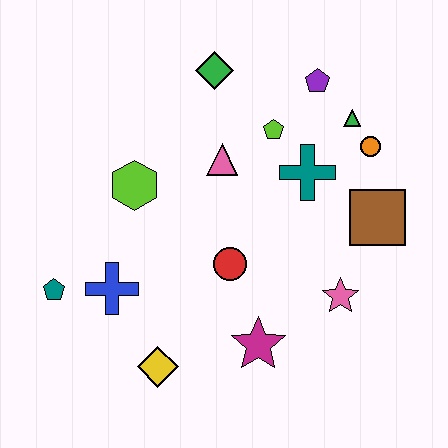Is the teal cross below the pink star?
No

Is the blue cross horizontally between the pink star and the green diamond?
No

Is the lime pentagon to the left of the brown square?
Yes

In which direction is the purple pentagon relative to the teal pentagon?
The purple pentagon is to the right of the teal pentagon.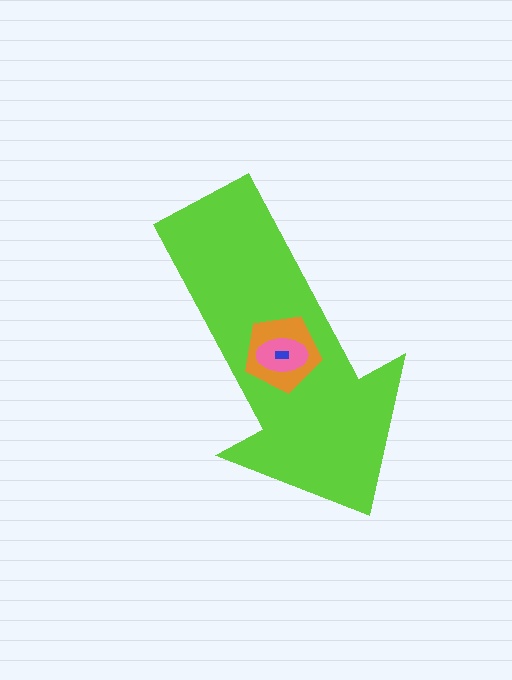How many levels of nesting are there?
4.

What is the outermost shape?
The lime arrow.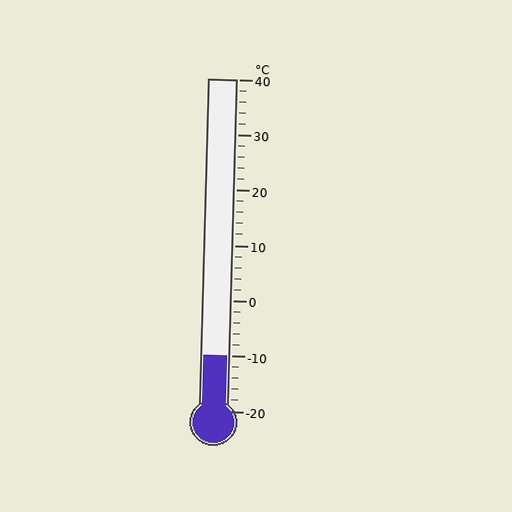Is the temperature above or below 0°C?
The temperature is below 0°C.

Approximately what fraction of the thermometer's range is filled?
The thermometer is filled to approximately 15% of its range.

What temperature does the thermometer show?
The thermometer shows approximately -10°C.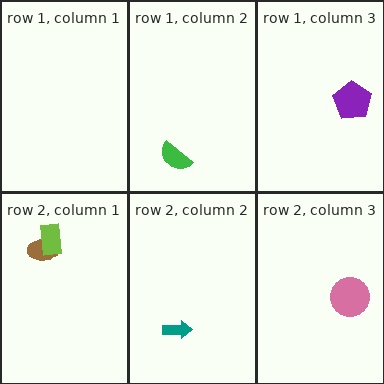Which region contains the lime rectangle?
The row 2, column 1 region.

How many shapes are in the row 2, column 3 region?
1.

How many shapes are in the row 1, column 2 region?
1.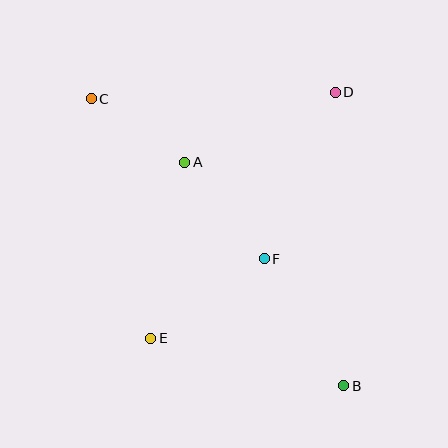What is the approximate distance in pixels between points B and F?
The distance between B and F is approximately 150 pixels.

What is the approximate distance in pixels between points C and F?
The distance between C and F is approximately 236 pixels.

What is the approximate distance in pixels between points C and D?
The distance between C and D is approximately 244 pixels.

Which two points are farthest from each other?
Points B and C are farthest from each other.